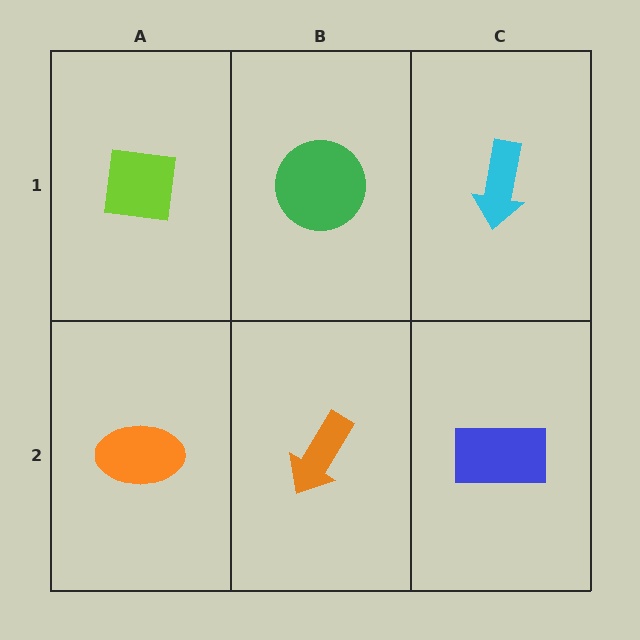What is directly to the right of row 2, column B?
A blue rectangle.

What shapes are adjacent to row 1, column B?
An orange arrow (row 2, column B), a lime square (row 1, column A), a cyan arrow (row 1, column C).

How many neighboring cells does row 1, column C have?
2.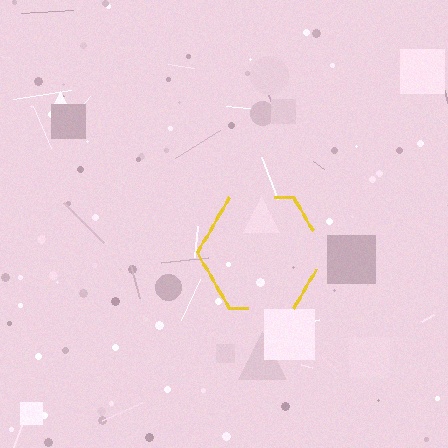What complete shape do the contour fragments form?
The contour fragments form a hexagon.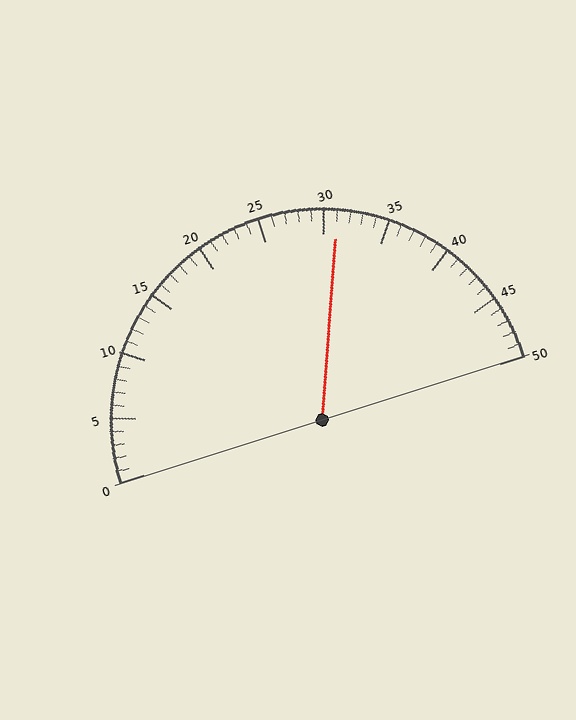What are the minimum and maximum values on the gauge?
The gauge ranges from 0 to 50.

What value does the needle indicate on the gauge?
The needle indicates approximately 31.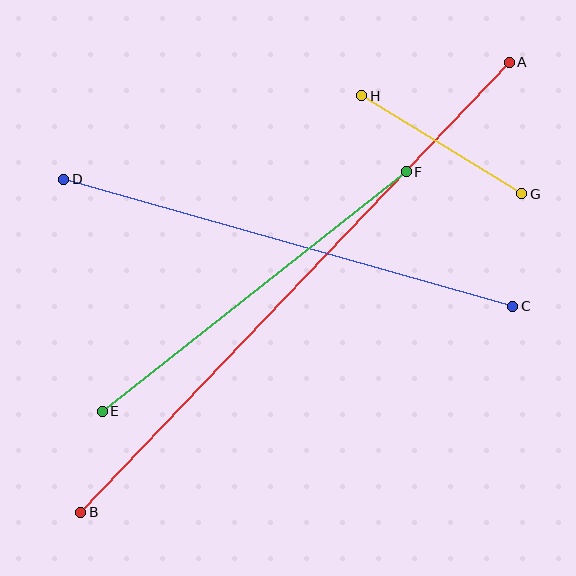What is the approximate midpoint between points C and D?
The midpoint is at approximately (288, 243) pixels.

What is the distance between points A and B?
The distance is approximately 622 pixels.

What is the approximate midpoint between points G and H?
The midpoint is at approximately (442, 145) pixels.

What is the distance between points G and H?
The distance is approximately 188 pixels.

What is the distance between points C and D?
The distance is approximately 467 pixels.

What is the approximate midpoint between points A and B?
The midpoint is at approximately (295, 287) pixels.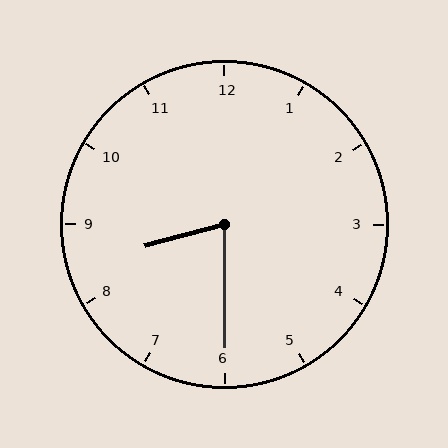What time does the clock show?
8:30.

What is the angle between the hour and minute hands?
Approximately 75 degrees.